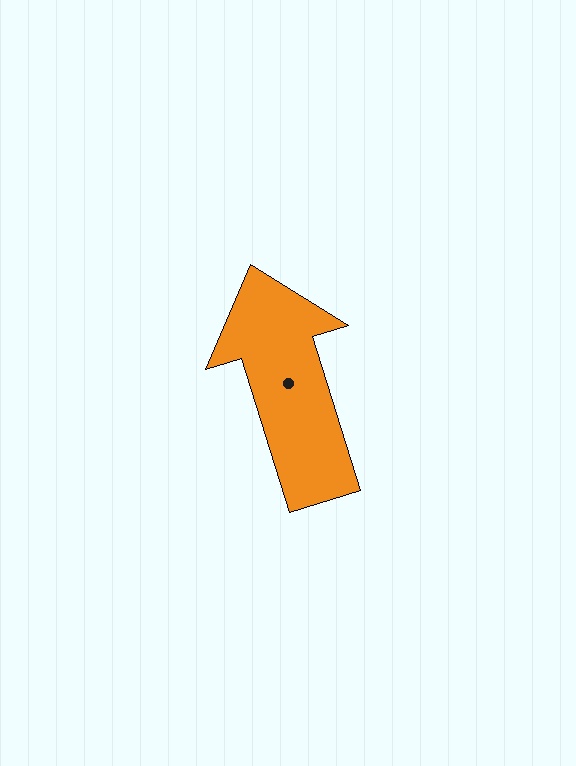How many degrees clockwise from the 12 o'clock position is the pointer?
Approximately 343 degrees.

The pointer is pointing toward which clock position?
Roughly 11 o'clock.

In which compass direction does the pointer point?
North.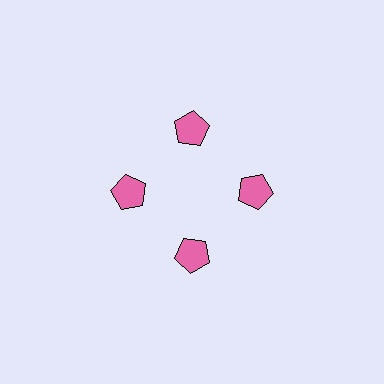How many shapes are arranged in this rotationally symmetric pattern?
There are 4 shapes, arranged in 4 groups of 1.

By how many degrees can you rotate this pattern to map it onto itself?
The pattern maps onto itself every 90 degrees of rotation.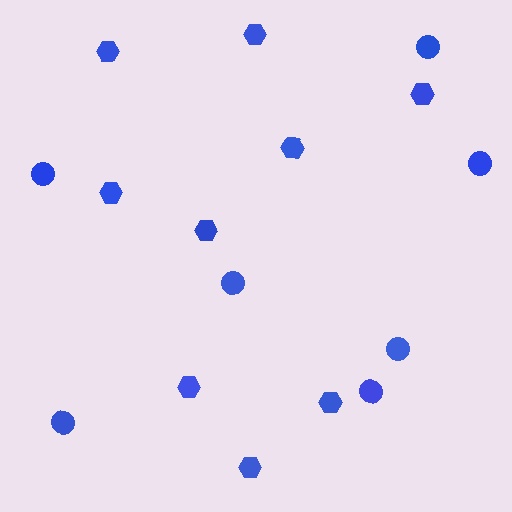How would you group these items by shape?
There are 2 groups: one group of circles (7) and one group of hexagons (9).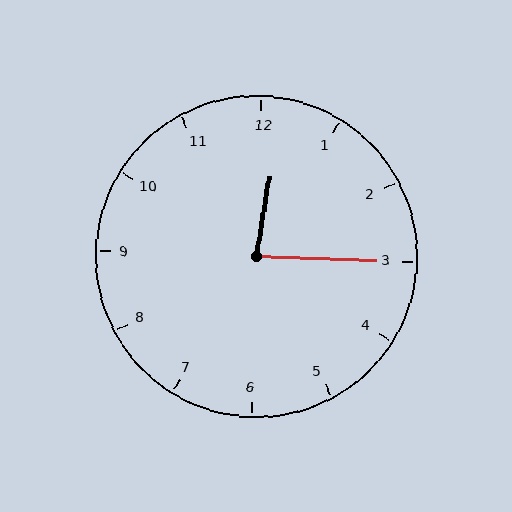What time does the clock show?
12:15.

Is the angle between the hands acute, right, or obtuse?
It is acute.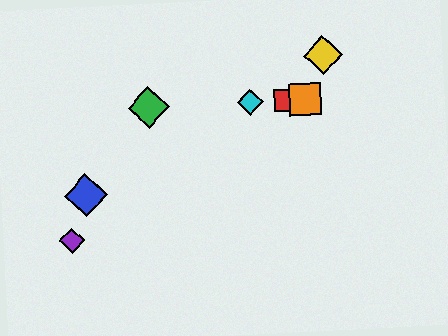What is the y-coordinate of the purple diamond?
The purple diamond is at y≈241.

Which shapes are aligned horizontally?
The red square, the green diamond, the orange square, the cyan diamond are aligned horizontally.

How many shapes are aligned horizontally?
4 shapes (the red square, the green diamond, the orange square, the cyan diamond) are aligned horizontally.